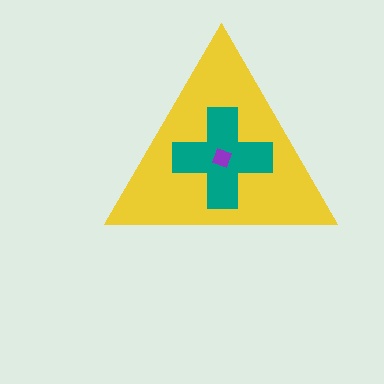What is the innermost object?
The purple square.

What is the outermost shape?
The yellow triangle.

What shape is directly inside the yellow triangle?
The teal cross.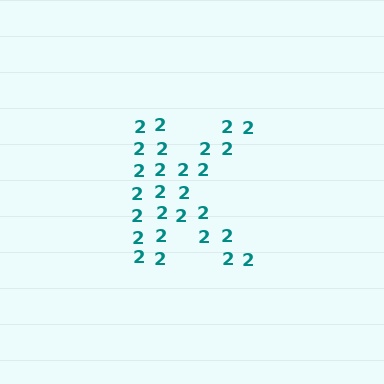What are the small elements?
The small elements are digit 2's.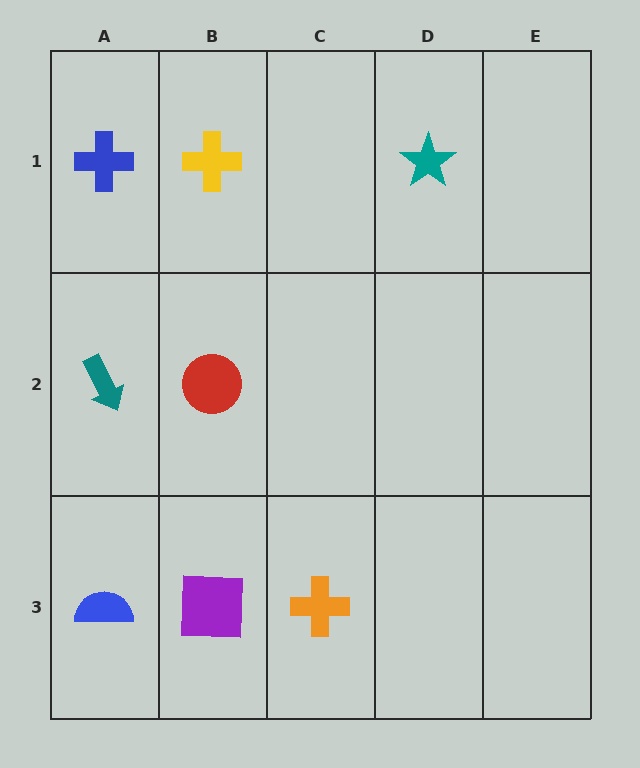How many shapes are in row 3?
3 shapes.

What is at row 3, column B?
A purple square.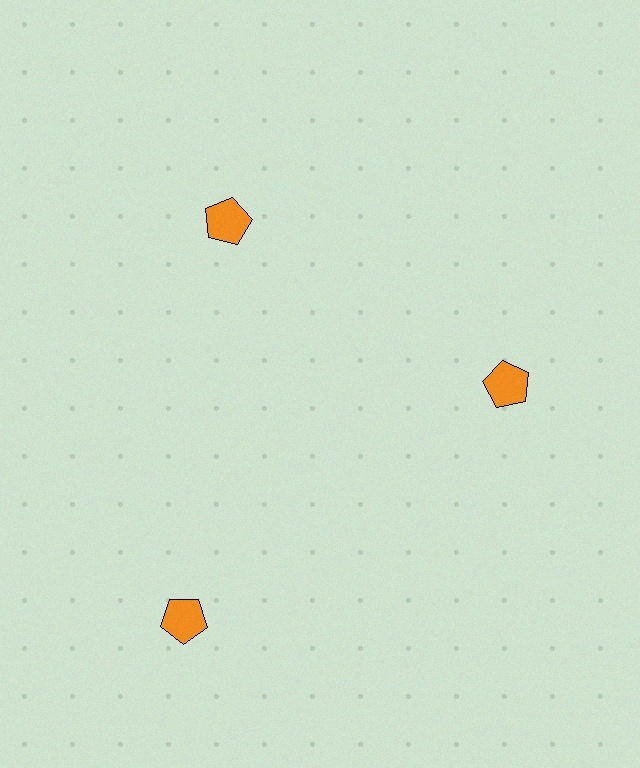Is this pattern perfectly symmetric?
No. The 3 orange pentagons are arranged in a ring, but one element near the 7 o'clock position is pushed outward from the center, breaking the 3-fold rotational symmetry.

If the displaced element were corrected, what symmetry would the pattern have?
It would have 3-fold rotational symmetry — the pattern would map onto itself every 120 degrees.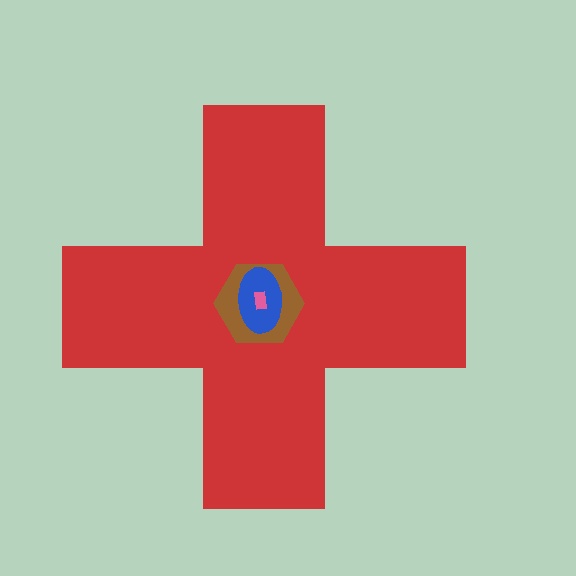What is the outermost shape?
The red cross.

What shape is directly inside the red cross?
The brown hexagon.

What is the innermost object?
The pink rectangle.